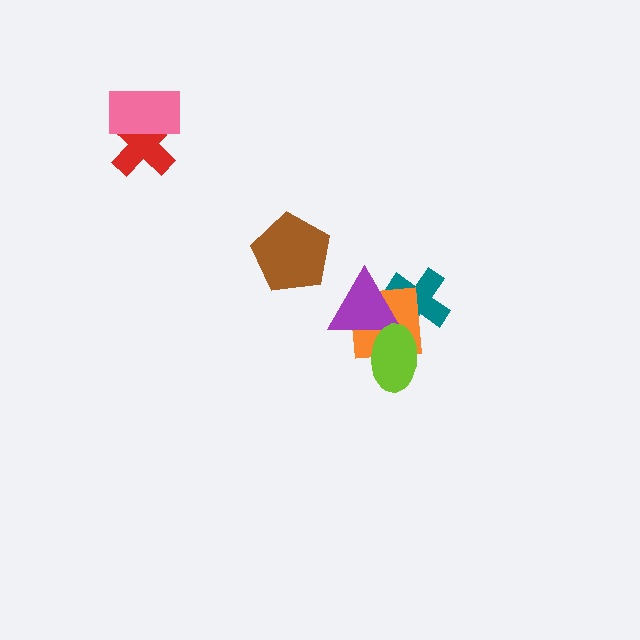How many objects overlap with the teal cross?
2 objects overlap with the teal cross.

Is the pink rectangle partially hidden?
No, no other shape covers it.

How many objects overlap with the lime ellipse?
2 objects overlap with the lime ellipse.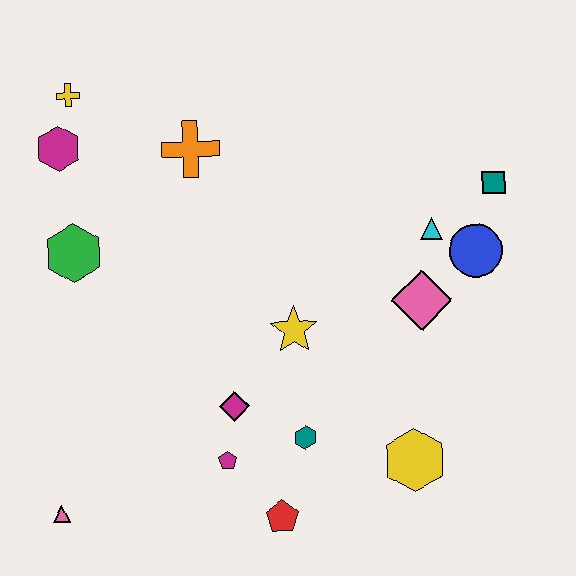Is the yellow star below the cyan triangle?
Yes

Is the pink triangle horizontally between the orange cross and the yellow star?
No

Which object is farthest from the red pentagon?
The yellow cross is farthest from the red pentagon.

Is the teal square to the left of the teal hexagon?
No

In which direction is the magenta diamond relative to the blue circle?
The magenta diamond is to the left of the blue circle.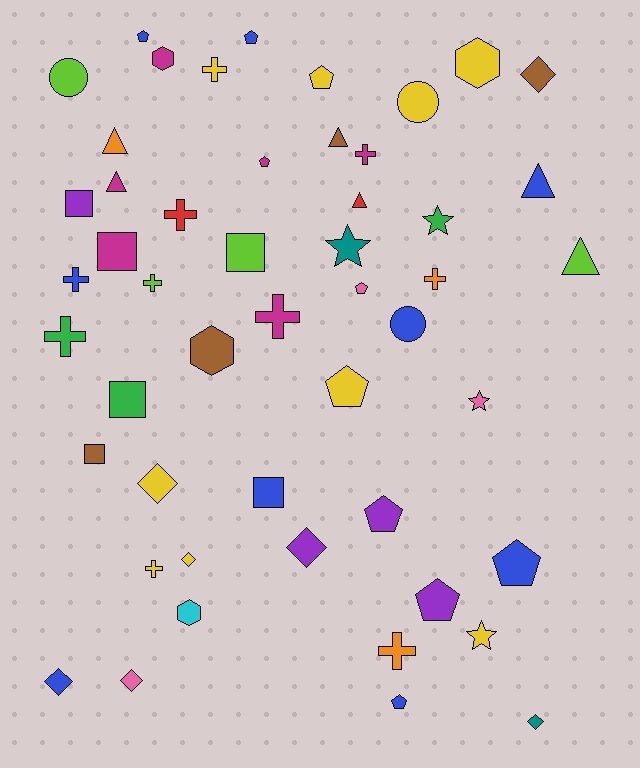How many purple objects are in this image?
There are 4 purple objects.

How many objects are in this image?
There are 50 objects.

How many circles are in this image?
There are 3 circles.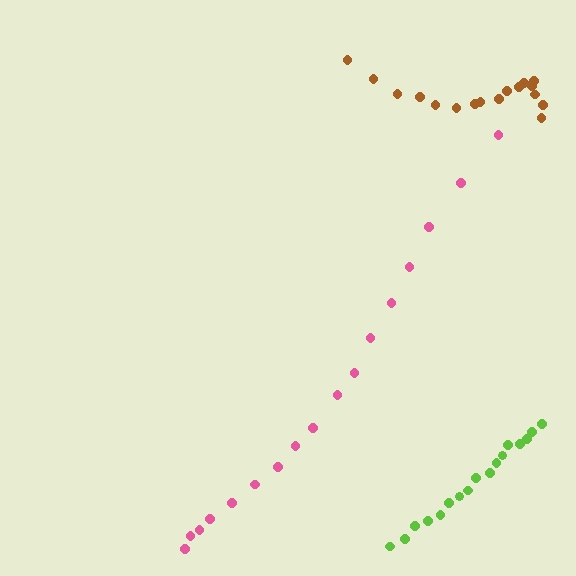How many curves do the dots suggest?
There are 3 distinct paths.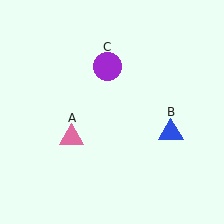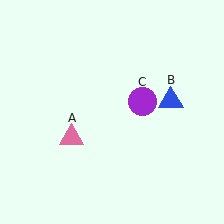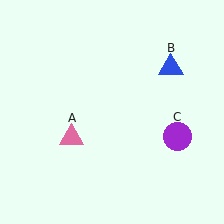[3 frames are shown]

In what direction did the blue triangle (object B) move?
The blue triangle (object B) moved up.